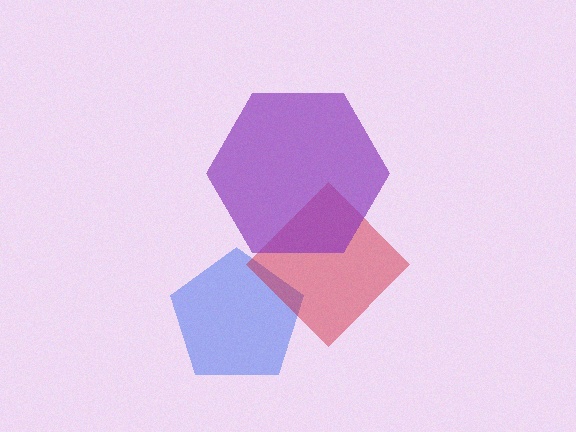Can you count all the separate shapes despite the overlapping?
Yes, there are 3 separate shapes.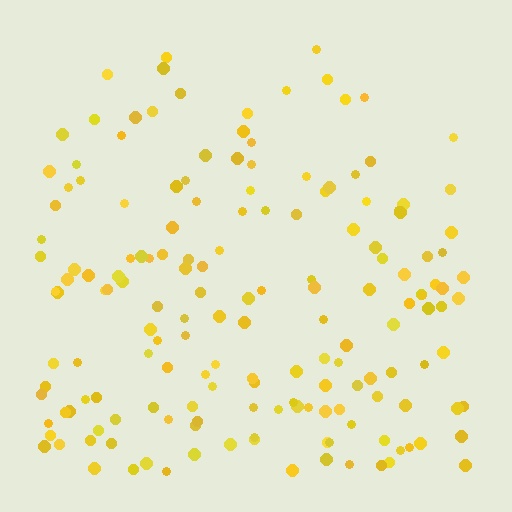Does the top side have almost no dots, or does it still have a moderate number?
Still a moderate number, just noticeably fewer than the bottom.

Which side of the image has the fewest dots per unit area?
The top.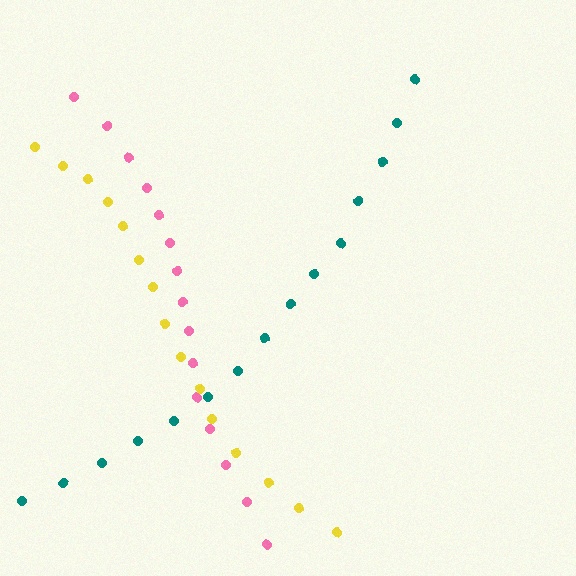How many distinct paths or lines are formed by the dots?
There are 3 distinct paths.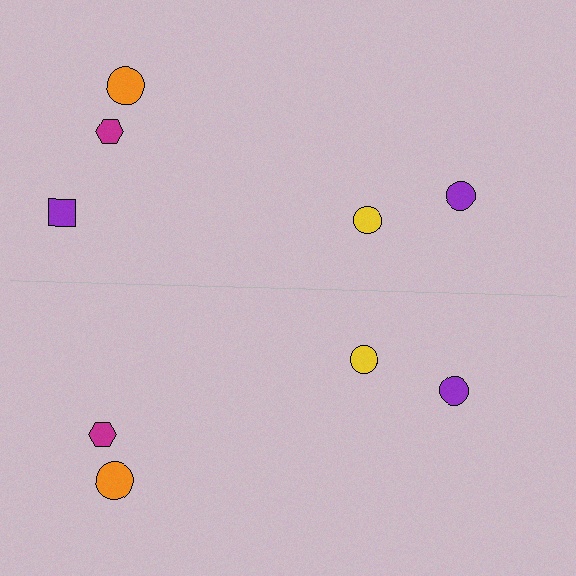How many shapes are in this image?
There are 9 shapes in this image.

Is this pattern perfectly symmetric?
No, the pattern is not perfectly symmetric. A purple square is missing from the bottom side.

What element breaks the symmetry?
A purple square is missing from the bottom side.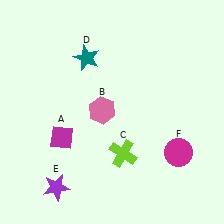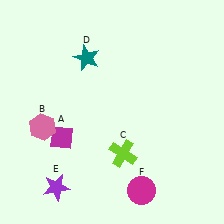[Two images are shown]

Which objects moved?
The objects that moved are: the pink hexagon (B), the magenta circle (F).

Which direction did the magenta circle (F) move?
The magenta circle (F) moved down.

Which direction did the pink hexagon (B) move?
The pink hexagon (B) moved left.